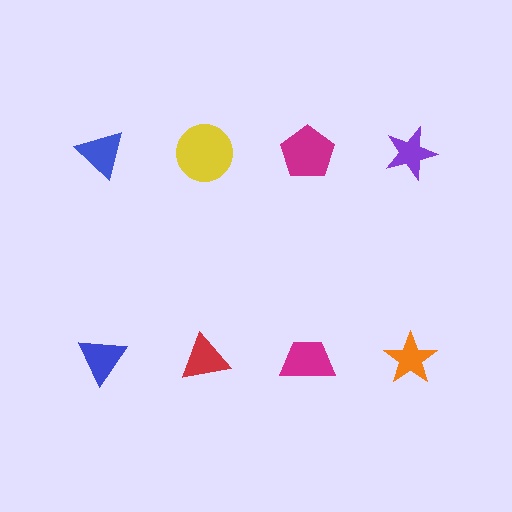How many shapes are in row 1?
4 shapes.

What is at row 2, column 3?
A magenta trapezoid.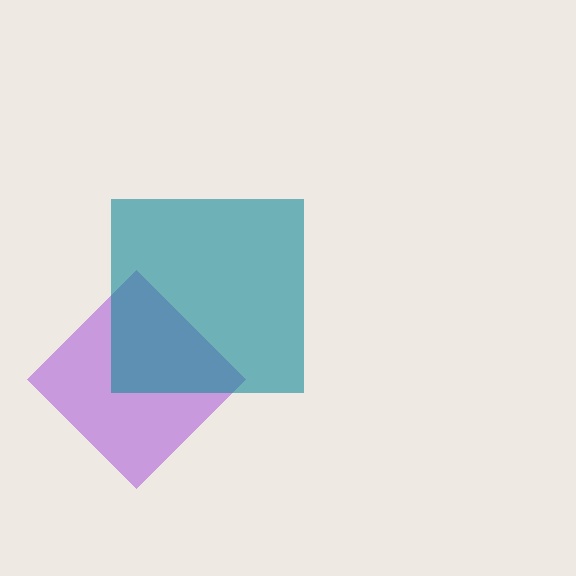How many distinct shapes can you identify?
There are 2 distinct shapes: a purple diamond, a teal square.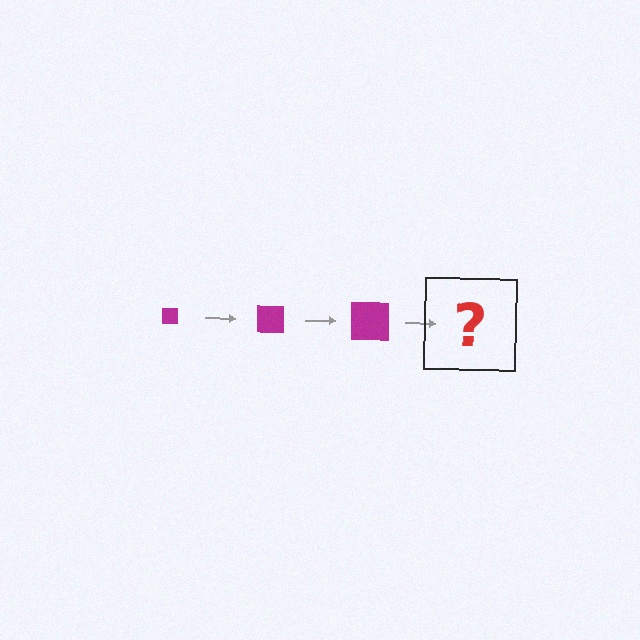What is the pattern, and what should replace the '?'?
The pattern is that the square gets progressively larger each step. The '?' should be a magenta square, larger than the previous one.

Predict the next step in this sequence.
The next step is a magenta square, larger than the previous one.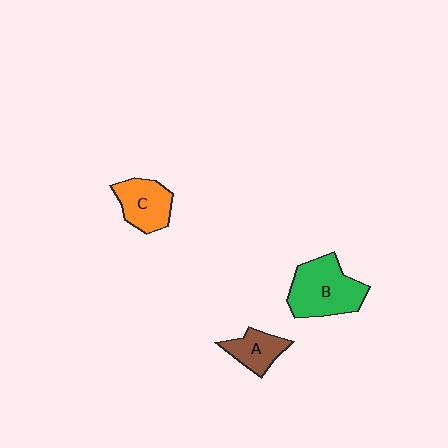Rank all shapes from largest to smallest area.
From largest to smallest: B (green), C (orange), A (brown).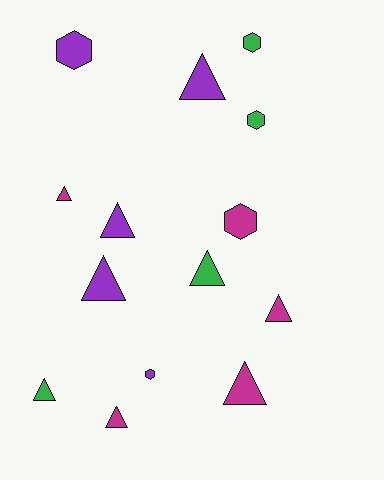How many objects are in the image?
There are 14 objects.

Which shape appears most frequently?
Triangle, with 9 objects.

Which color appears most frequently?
Magenta, with 5 objects.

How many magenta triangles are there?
There are 4 magenta triangles.